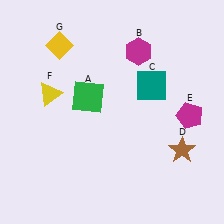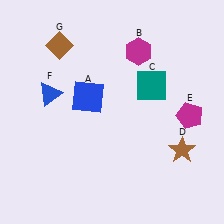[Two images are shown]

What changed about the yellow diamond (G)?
In Image 1, G is yellow. In Image 2, it changed to brown.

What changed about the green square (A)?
In Image 1, A is green. In Image 2, it changed to blue.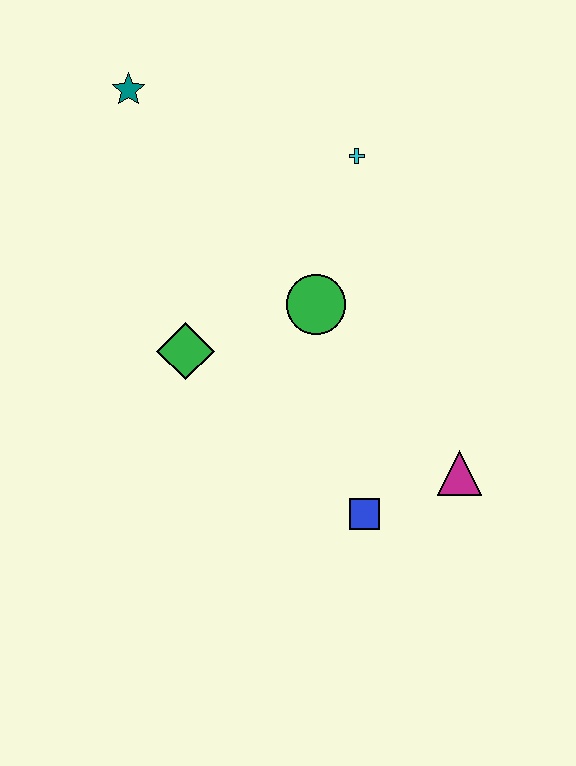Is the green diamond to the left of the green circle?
Yes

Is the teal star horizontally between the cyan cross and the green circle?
No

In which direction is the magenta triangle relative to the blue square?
The magenta triangle is to the right of the blue square.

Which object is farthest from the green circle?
The teal star is farthest from the green circle.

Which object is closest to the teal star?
The cyan cross is closest to the teal star.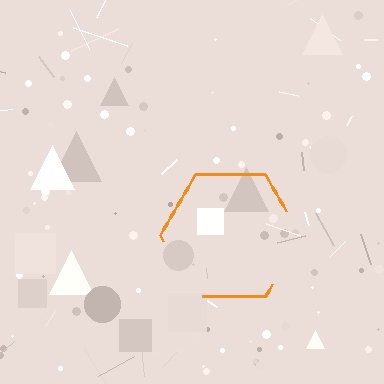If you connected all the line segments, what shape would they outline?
They would outline a hexagon.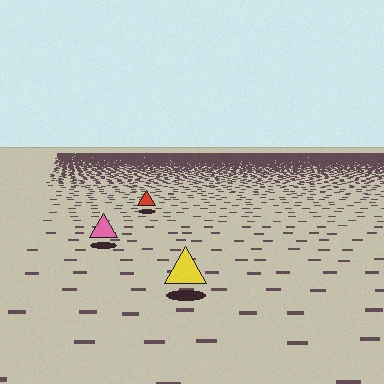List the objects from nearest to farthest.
From nearest to farthest: the yellow triangle, the pink triangle, the red triangle.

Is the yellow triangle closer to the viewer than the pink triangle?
Yes. The yellow triangle is closer — you can tell from the texture gradient: the ground texture is coarser near it.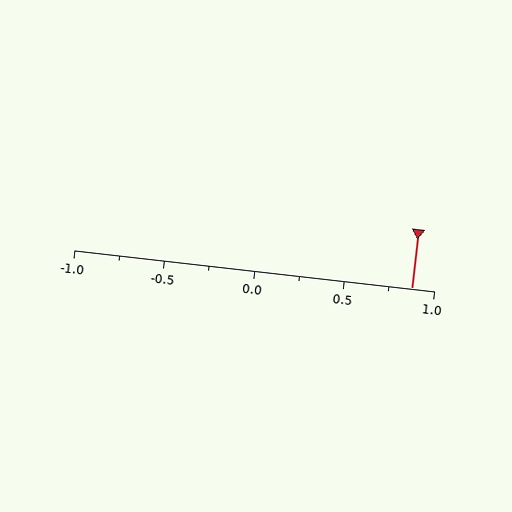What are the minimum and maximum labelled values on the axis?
The axis runs from -1.0 to 1.0.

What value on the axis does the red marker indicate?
The marker indicates approximately 0.88.